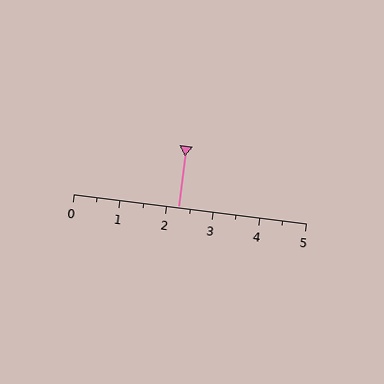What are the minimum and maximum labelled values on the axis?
The axis runs from 0 to 5.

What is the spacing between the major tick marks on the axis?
The major ticks are spaced 1 apart.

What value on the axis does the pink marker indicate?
The marker indicates approximately 2.2.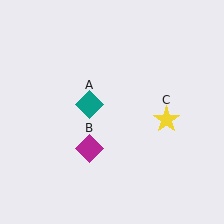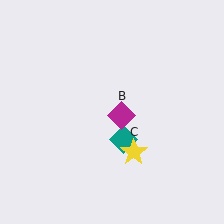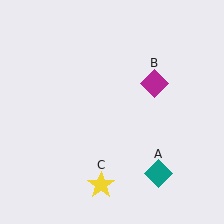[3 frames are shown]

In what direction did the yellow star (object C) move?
The yellow star (object C) moved down and to the left.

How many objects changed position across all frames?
3 objects changed position: teal diamond (object A), magenta diamond (object B), yellow star (object C).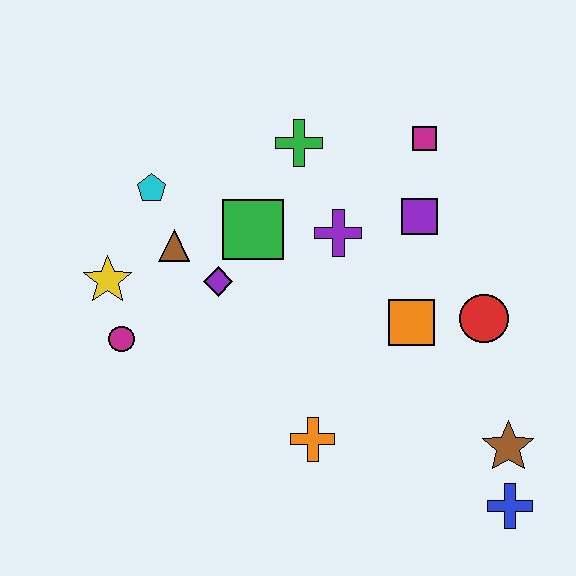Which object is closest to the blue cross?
The brown star is closest to the blue cross.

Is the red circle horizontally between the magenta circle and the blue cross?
Yes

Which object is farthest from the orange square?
The yellow star is farthest from the orange square.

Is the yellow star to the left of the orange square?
Yes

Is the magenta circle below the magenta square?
Yes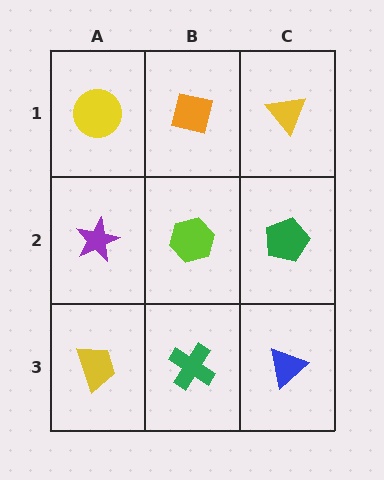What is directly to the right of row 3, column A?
A green cross.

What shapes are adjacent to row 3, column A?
A purple star (row 2, column A), a green cross (row 3, column B).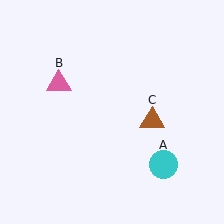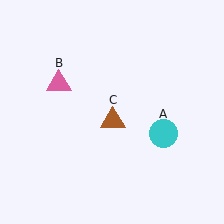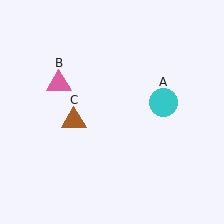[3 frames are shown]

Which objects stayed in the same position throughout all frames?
Pink triangle (object B) remained stationary.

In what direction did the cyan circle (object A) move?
The cyan circle (object A) moved up.